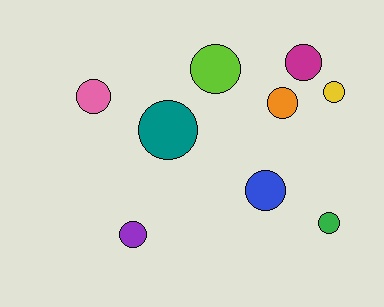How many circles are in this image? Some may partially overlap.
There are 9 circles.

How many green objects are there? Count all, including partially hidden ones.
There is 1 green object.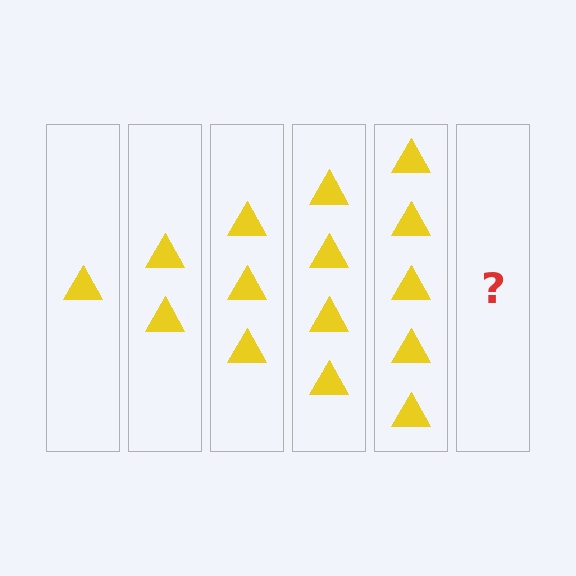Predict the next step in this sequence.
The next step is 6 triangles.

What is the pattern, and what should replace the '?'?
The pattern is that each step adds one more triangle. The '?' should be 6 triangles.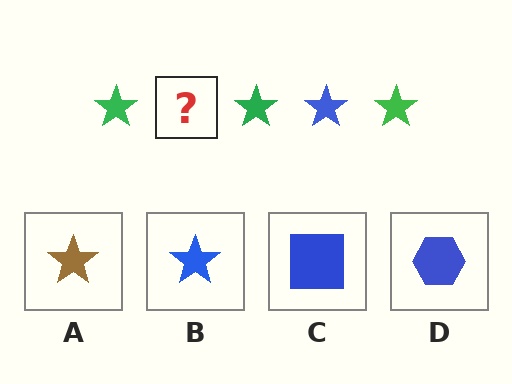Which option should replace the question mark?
Option B.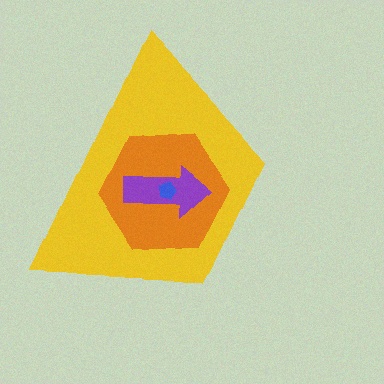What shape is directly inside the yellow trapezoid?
The orange hexagon.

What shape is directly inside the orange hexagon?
The purple arrow.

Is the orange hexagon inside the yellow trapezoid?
Yes.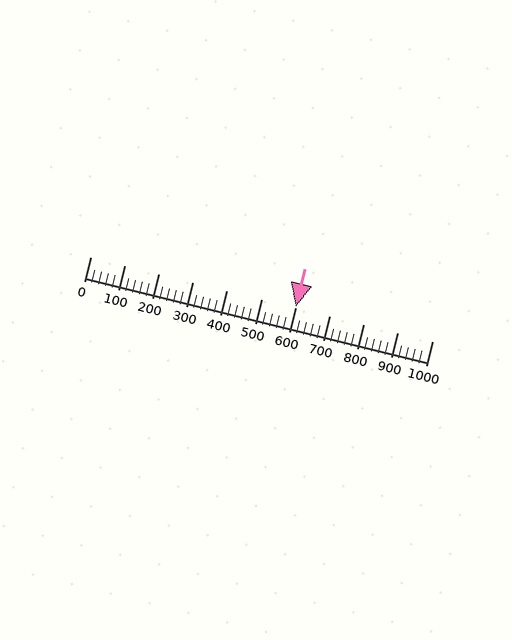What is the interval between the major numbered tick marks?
The major tick marks are spaced 100 units apart.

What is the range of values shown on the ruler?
The ruler shows values from 0 to 1000.